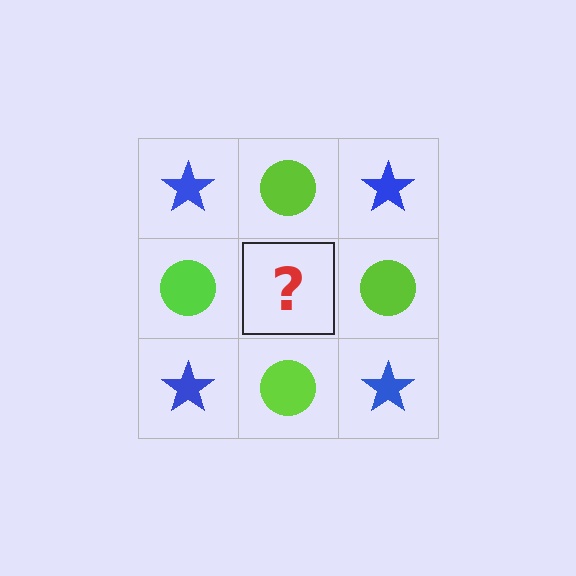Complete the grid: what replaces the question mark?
The question mark should be replaced with a blue star.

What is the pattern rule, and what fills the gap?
The rule is that it alternates blue star and lime circle in a checkerboard pattern. The gap should be filled with a blue star.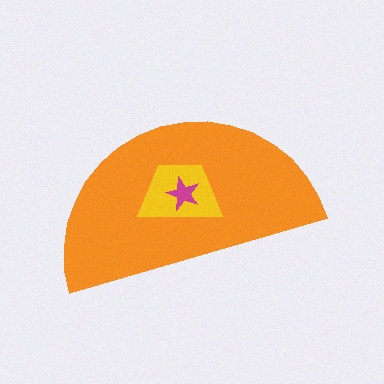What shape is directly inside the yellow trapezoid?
The magenta star.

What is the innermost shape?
The magenta star.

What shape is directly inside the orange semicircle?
The yellow trapezoid.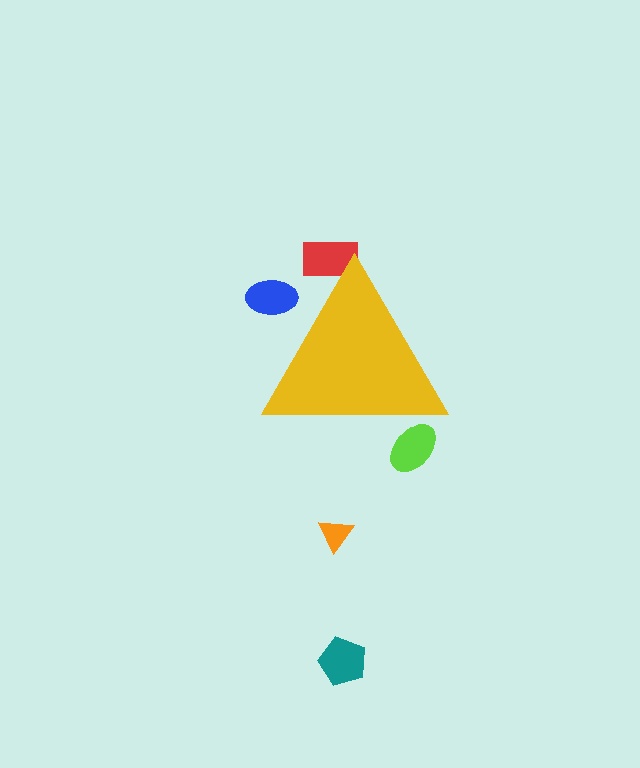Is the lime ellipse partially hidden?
Yes, the lime ellipse is partially hidden behind the yellow triangle.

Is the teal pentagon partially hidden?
No, the teal pentagon is fully visible.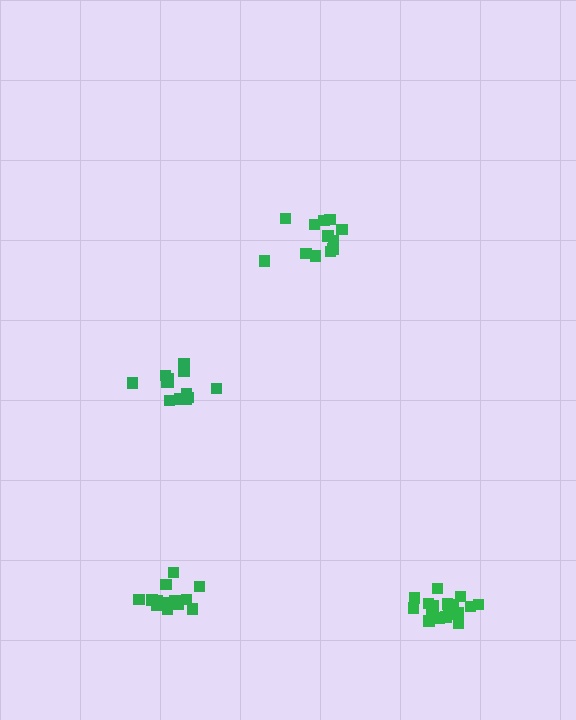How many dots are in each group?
Group 1: 12 dots, Group 2: 14 dots, Group 3: 17 dots, Group 4: 13 dots (56 total).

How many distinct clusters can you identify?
There are 4 distinct clusters.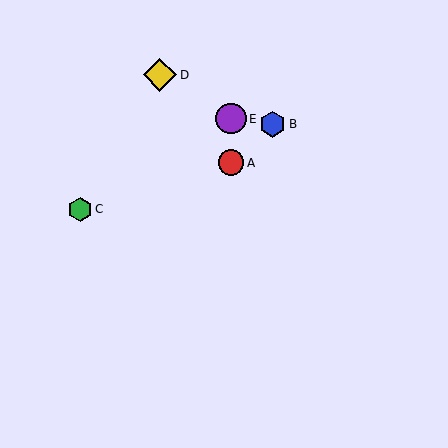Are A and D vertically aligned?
No, A is at x≈231 and D is at x≈160.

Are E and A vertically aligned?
Yes, both are at x≈231.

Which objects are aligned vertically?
Objects A, E are aligned vertically.